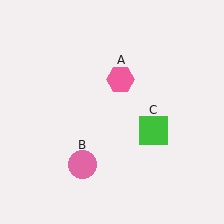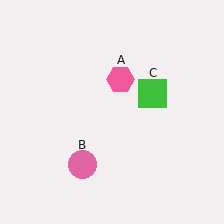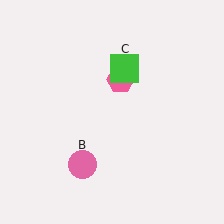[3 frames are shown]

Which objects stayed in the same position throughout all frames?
Pink hexagon (object A) and pink circle (object B) remained stationary.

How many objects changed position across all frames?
1 object changed position: green square (object C).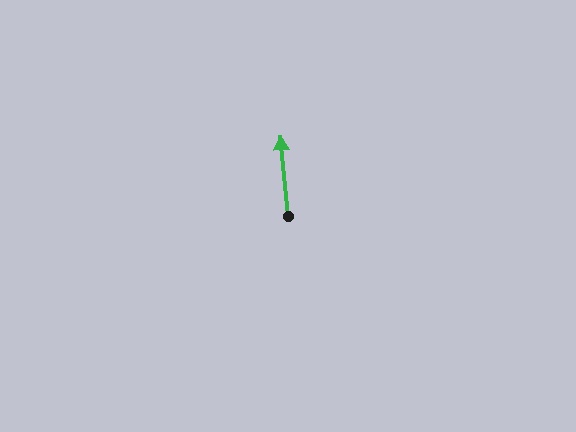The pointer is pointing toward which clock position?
Roughly 12 o'clock.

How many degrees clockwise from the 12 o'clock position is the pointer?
Approximately 355 degrees.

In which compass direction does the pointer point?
North.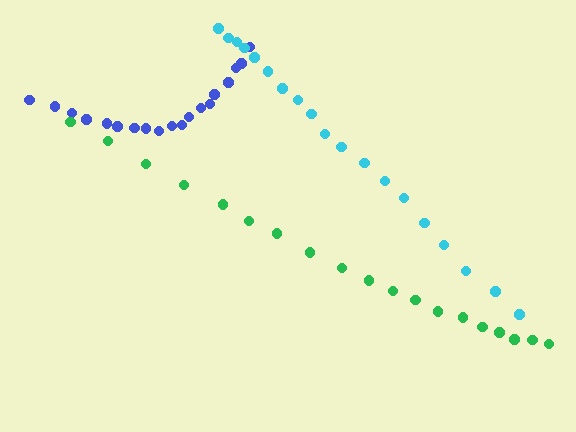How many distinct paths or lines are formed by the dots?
There are 3 distinct paths.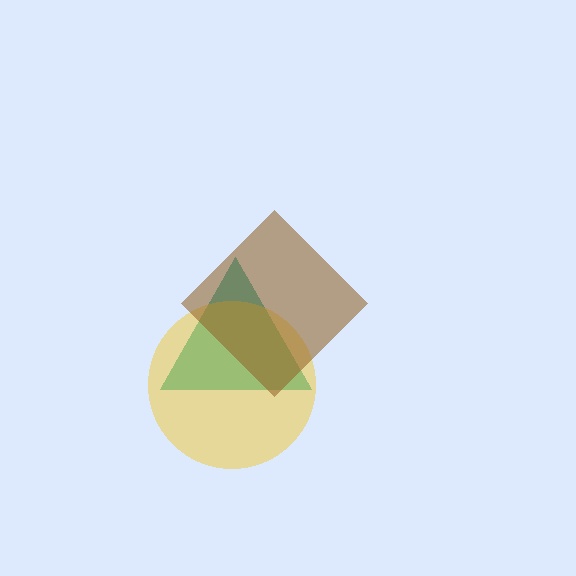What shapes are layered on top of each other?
The layered shapes are: a teal triangle, a yellow circle, a brown diamond.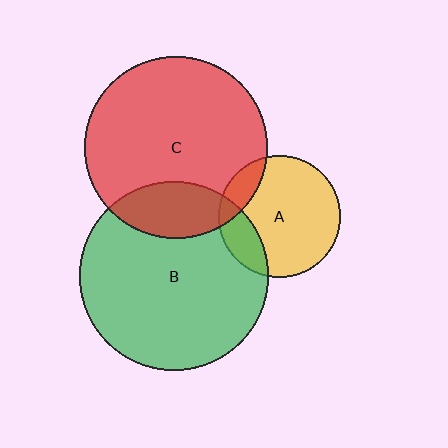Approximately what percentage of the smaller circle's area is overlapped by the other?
Approximately 20%.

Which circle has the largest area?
Circle B (green).